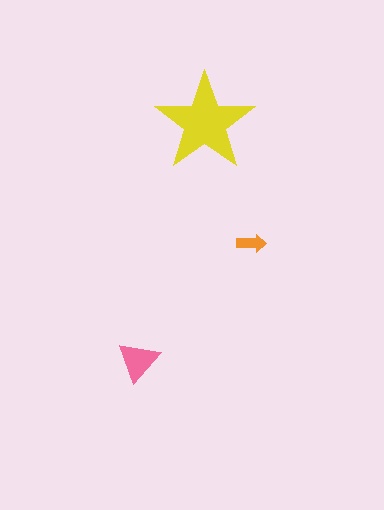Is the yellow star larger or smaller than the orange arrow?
Larger.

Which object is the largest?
The yellow star.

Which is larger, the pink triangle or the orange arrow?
The pink triangle.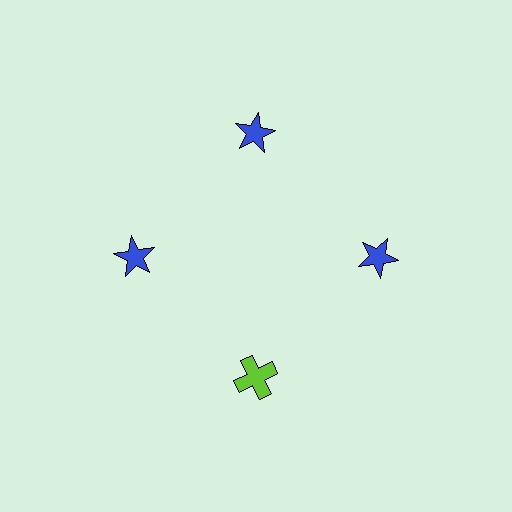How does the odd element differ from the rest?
It differs in both color (lime instead of blue) and shape (cross instead of star).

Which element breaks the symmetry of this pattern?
The lime cross at roughly the 6 o'clock position breaks the symmetry. All other shapes are blue stars.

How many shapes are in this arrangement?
There are 4 shapes arranged in a ring pattern.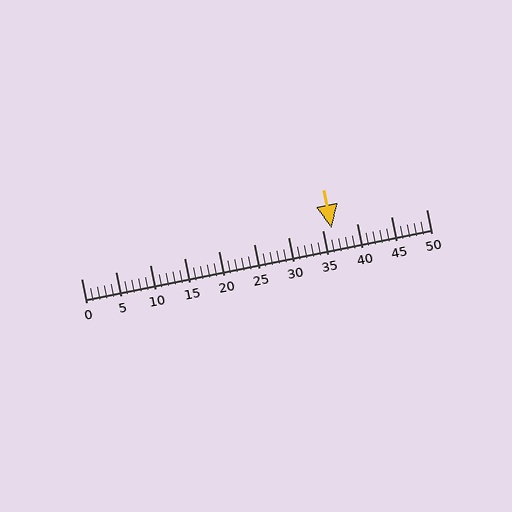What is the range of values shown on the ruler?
The ruler shows values from 0 to 50.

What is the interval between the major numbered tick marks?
The major tick marks are spaced 5 units apart.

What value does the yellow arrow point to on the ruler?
The yellow arrow points to approximately 36.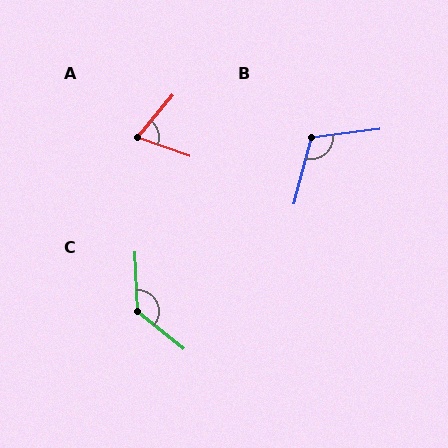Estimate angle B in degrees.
Approximately 112 degrees.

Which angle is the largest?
C, at approximately 132 degrees.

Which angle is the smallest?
A, at approximately 69 degrees.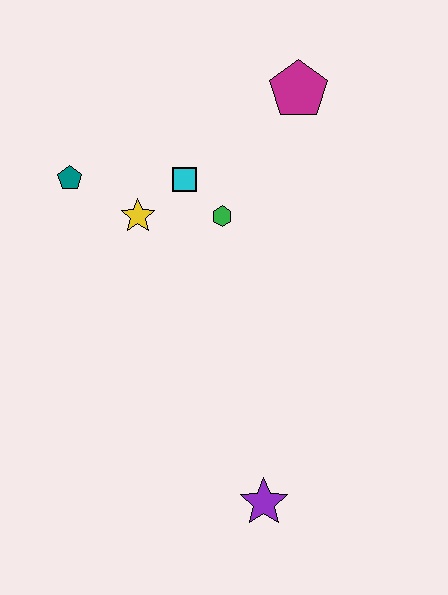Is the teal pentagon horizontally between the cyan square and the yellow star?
No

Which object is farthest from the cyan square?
The purple star is farthest from the cyan square.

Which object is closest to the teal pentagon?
The yellow star is closest to the teal pentagon.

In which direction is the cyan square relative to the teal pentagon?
The cyan square is to the right of the teal pentagon.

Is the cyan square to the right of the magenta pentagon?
No